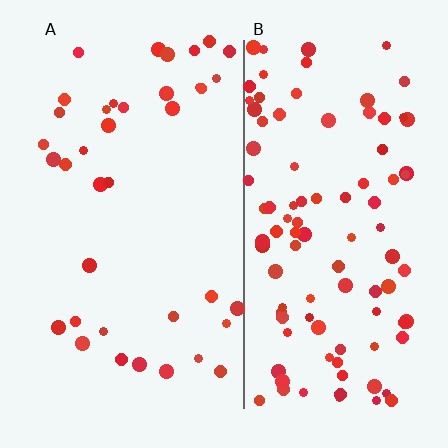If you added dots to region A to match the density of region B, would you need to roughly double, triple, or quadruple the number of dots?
Approximately triple.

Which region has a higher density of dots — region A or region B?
B (the right).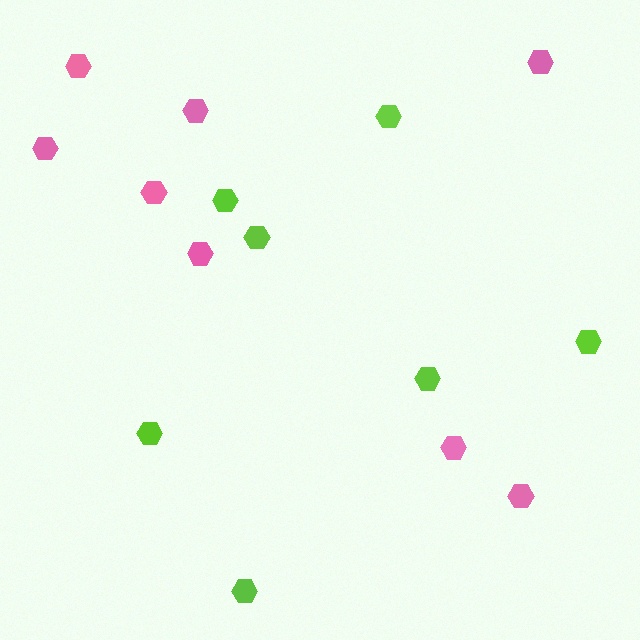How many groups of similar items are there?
There are 2 groups: one group of pink hexagons (8) and one group of lime hexagons (7).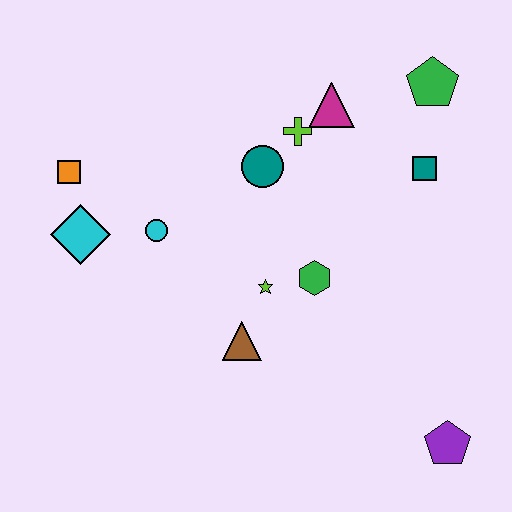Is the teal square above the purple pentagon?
Yes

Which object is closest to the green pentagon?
The teal square is closest to the green pentagon.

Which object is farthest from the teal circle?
The purple pentagon is farthest from the teal circle.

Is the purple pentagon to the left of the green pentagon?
No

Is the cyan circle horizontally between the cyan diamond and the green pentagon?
Yes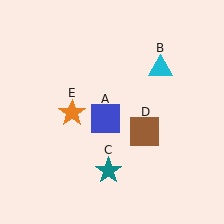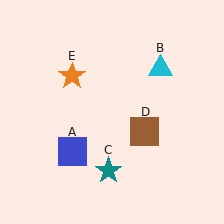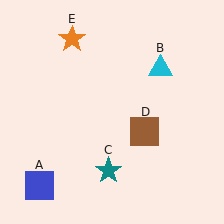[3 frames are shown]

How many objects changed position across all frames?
2 objects changed position: blue square (object A), orange star (object E).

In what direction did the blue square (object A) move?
The blue square (object A) moved down and to the left.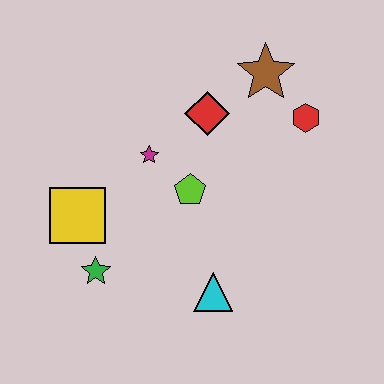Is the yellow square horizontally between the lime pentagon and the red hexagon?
No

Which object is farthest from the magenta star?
The red hexagon is farthest from the magenta star.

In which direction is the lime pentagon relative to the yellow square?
The lime pentagon is to the right of the yellow square.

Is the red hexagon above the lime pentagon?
Yes